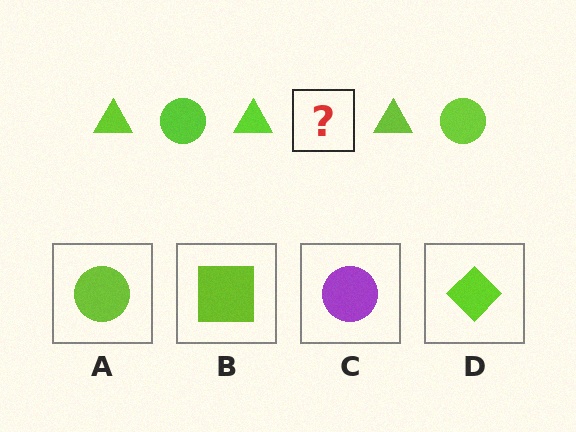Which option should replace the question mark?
Option A.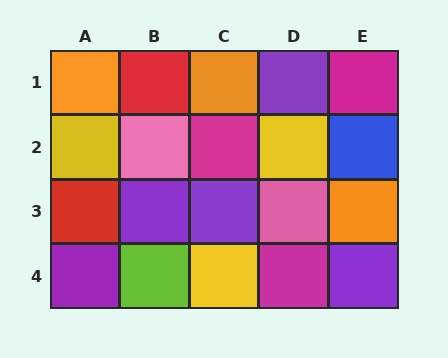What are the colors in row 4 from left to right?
Purple, lime, yellow, magenta, purple.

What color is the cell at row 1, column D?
Purple.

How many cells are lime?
1 cell is lime.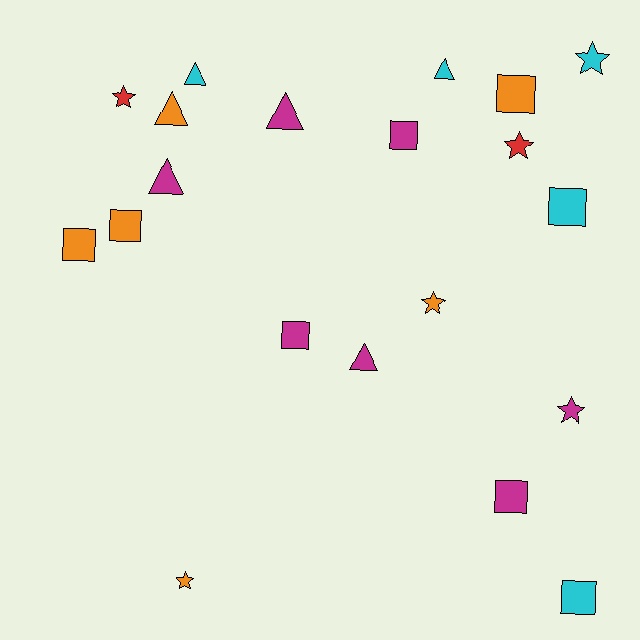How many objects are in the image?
There are 20 objects.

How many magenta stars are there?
There is 1 magenta star.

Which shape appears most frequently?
Square, with 8 objects.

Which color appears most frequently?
Magenta, with 7 objects.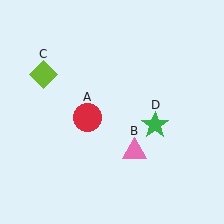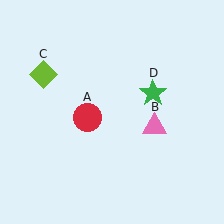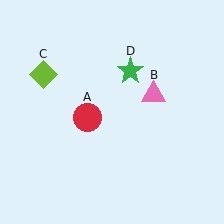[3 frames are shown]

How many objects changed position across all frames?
2 objects changed position: pink triangle (object B), green star (object D).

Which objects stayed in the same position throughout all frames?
Red circle (object A) and lime diamond (object C) remained stationary.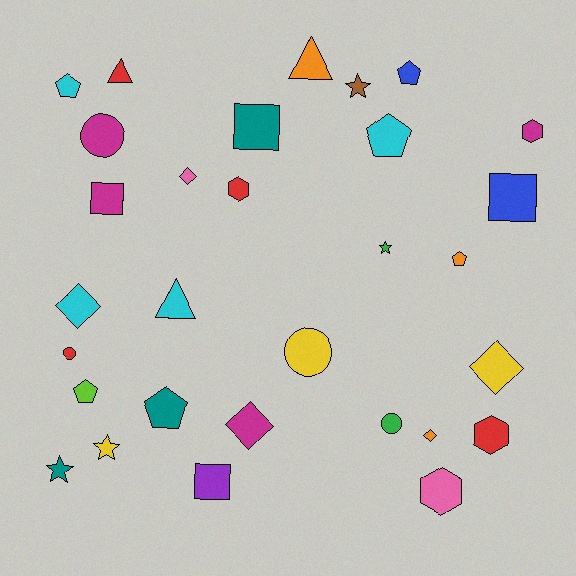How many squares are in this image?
There are 4 squares.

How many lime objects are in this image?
There is 1 lime object.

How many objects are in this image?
There are 30 objects.